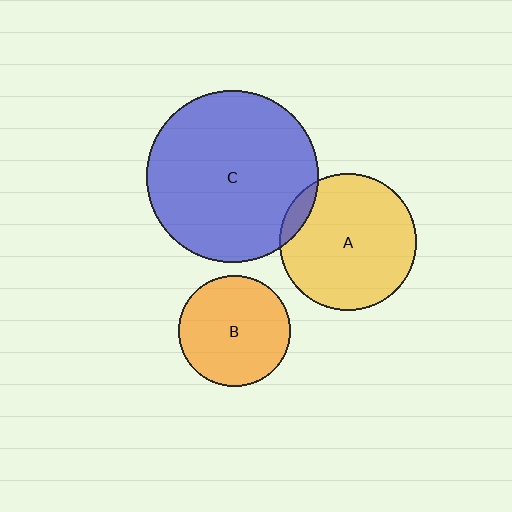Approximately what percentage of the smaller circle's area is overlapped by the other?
Approximately 10%.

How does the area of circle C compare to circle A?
Approximately 1.6 times.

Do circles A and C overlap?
Yes.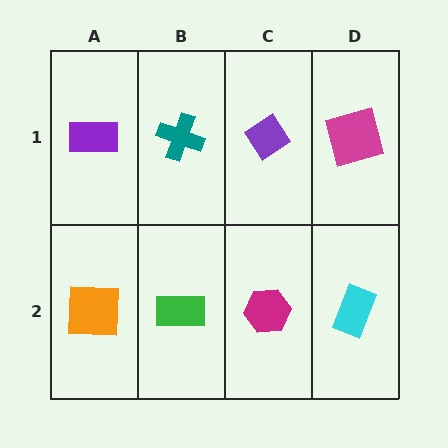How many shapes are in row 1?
4 shapes.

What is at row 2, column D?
A cyan rectangle.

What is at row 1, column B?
A teal cross.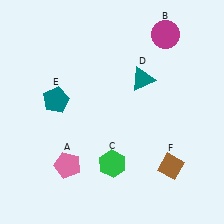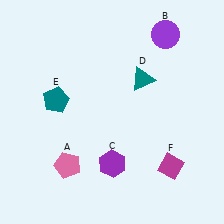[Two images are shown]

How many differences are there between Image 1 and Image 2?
There are 3 differences between the two images.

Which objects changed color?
B changed from magenta to purple. C changed from green to purple. F changed from brown to magenta.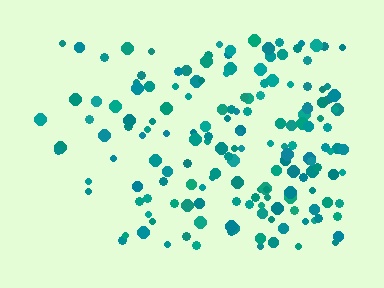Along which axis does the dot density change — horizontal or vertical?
Horizontal.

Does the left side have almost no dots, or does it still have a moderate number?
Still a moderate number, just noticeably fewer than the right.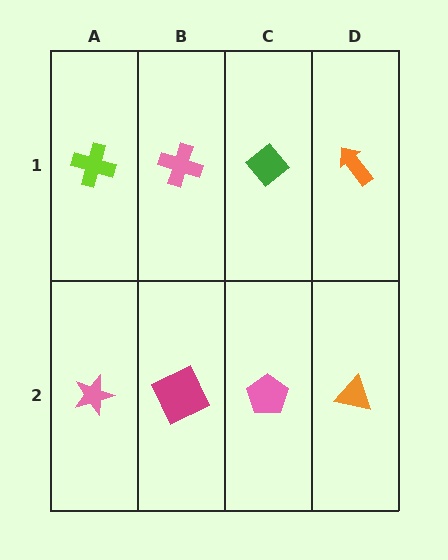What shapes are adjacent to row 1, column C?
A pink pentagon (row 2, column C), a pink cross (row 1, column B), an orange arrow (row 1, column D).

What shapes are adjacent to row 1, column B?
A magenta square (row 2, column B), a lime cross (row 1, column A), a green diamond (row 1, column C).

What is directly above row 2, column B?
A pink cross.